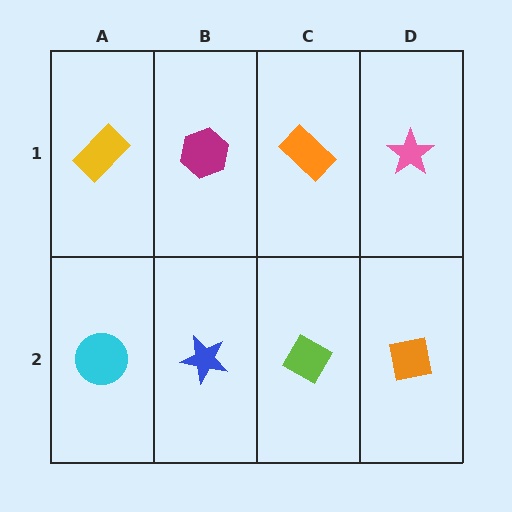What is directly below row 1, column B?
A blue star.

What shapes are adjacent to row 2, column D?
A pink star (row 1, column D), a lime diamond (row 2, column C).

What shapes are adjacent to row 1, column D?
An orange square (row 2, column D), an orange rectangle (row 1, column C).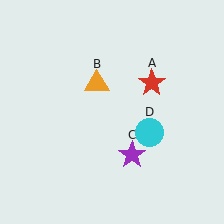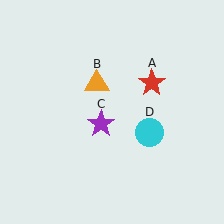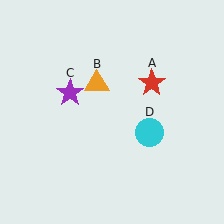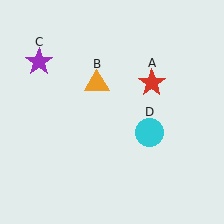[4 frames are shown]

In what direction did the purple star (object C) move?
The purple star (object C) moved up and to the left.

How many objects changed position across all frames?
1 object changed position: purple star (object C).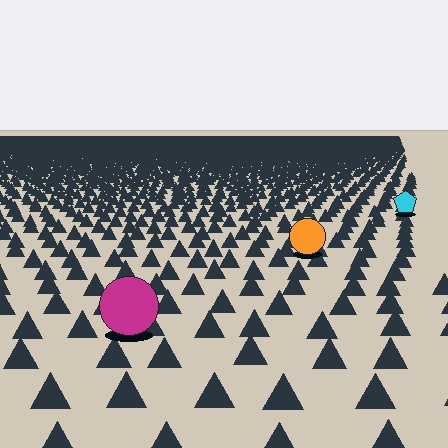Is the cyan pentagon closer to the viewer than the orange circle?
No. The orange circle is closer — you can tell from the texture gradient: the ground texture is coarser near it.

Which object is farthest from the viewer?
The cyan pentagon is farthest from the viewer. It appears smaller and the ground texture around it is denser.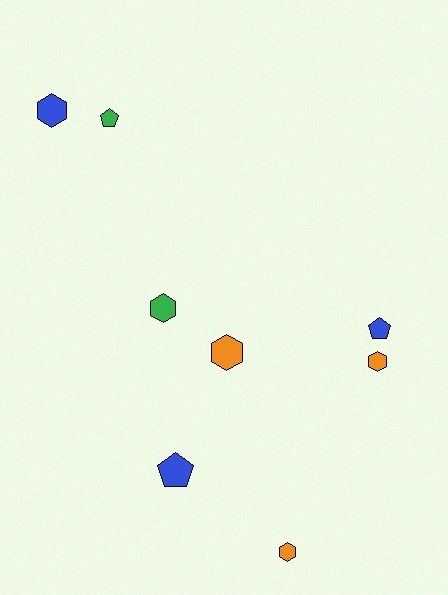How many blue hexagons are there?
There is 1 blue hexagon.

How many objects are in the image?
There are 8 objects.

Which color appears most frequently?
Blue, with 3 objects.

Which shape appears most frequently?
Hexagon, with 5 objects.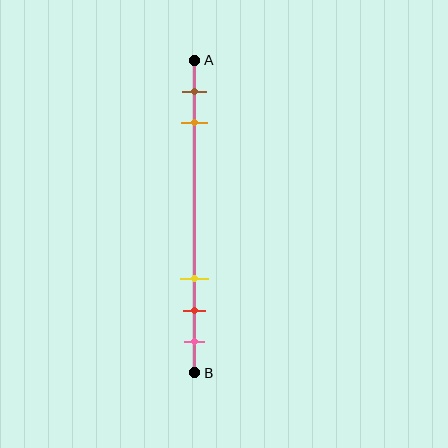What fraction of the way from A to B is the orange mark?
The orange mark is approximately 20% (0.2) of the way from A to B.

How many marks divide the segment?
There are 5 marks dividing the segment.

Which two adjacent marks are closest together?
The red and pink marks are the closest adjacent pair.